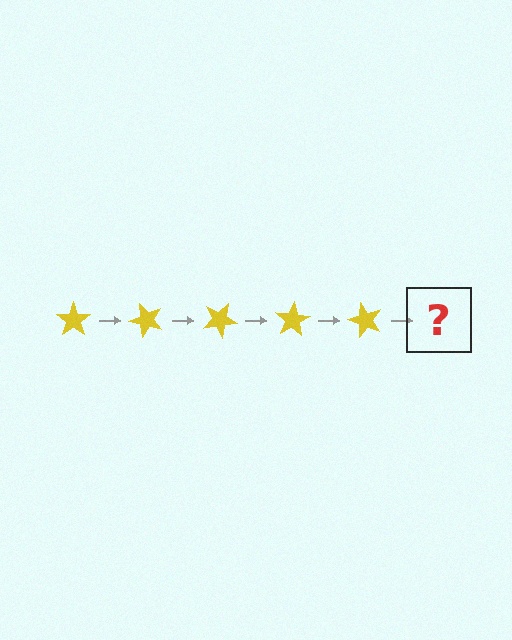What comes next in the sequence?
The next element should be a yellow star rotated 250 degrees.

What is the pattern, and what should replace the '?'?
The pattern is that the star rotates 50 degrees each step. The '?' should be a yellow star rotated 250 degrees.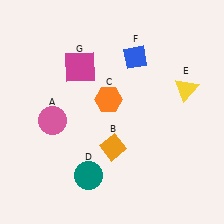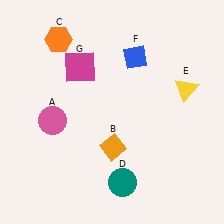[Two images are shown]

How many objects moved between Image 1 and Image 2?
2 objects moved between the two images.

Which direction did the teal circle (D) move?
The teal circle (D) moved right.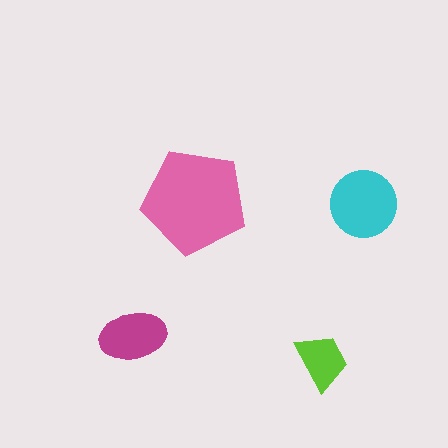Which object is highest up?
The pink pentagon is topmost.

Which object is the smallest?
The lime trapezoid.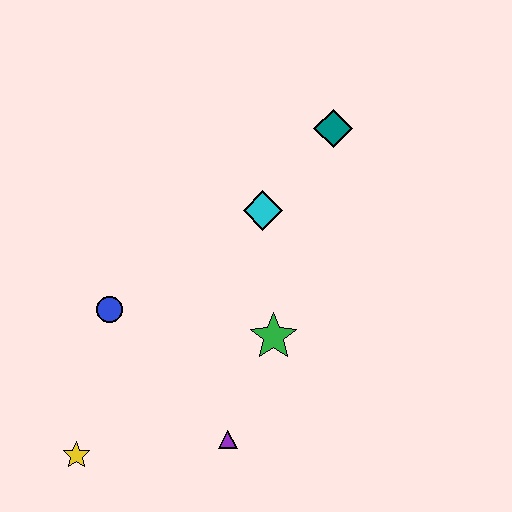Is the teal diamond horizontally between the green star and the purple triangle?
No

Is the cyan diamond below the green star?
No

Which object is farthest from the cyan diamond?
The yellow star is farthest from the cyan diamond.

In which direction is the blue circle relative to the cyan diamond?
The blue circle is to the left of the cyan diamond.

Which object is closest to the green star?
The purple triangle is closest to the green star.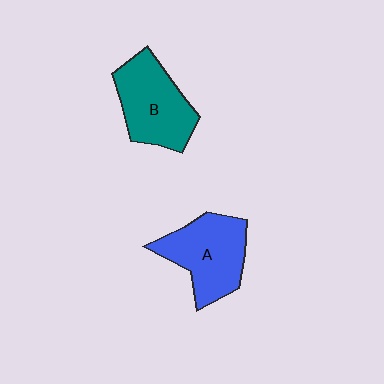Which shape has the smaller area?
Shape B (teal).